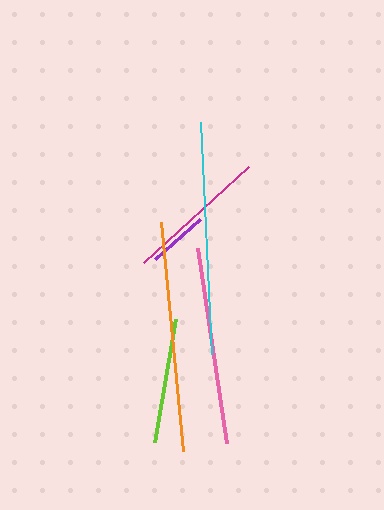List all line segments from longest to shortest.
From longest to shortest: cyan, orange, pink, magenta, lime, purple.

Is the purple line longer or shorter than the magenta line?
The magenta line is longer than the purple line.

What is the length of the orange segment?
The orange segment is approximately 230 pixels long.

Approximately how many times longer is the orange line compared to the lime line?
The orange line is approximately 1.8 times the length of the lime line.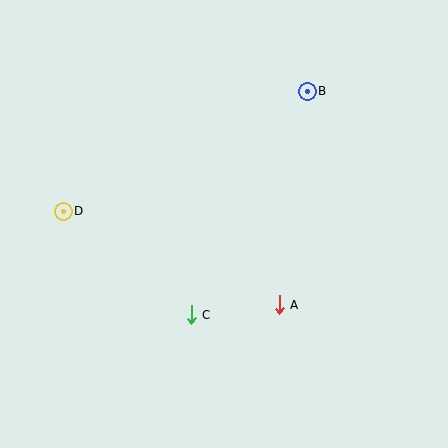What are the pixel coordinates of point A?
Point A is at (279, 305).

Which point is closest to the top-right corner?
Point B is closest to the top-right corner.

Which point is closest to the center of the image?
Point C at (191, 315) is closest to the center.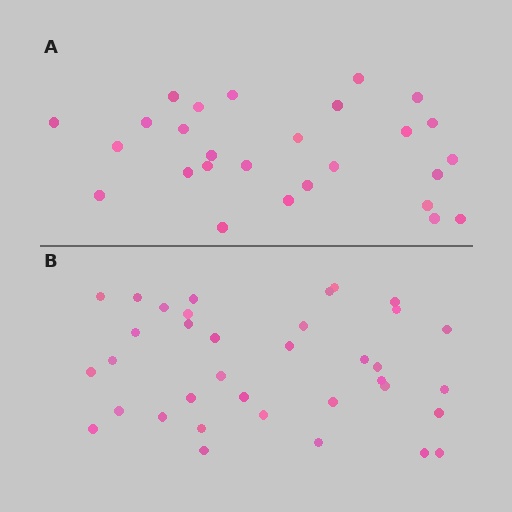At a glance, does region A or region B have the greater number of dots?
Region B (the bottom region) has more dots.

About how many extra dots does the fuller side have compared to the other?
Region B has roughly 8 or so more dots than region A.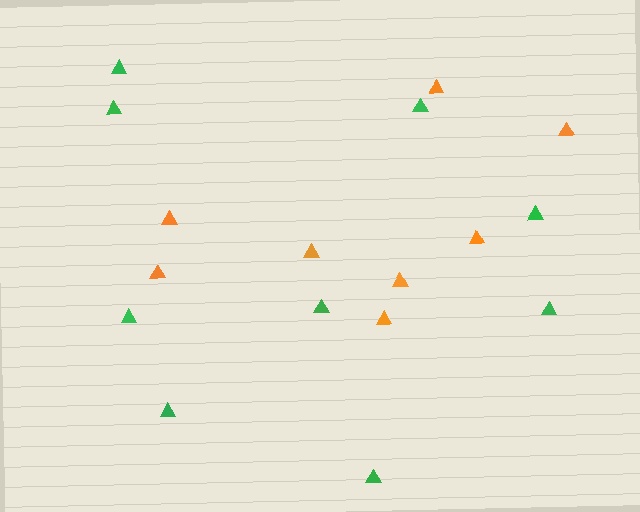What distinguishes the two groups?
There are 2 groups: one group of orange triangles (8) and one group of green triangles (9).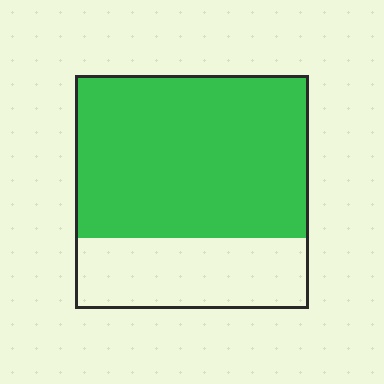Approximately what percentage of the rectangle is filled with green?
Approximately 70%.